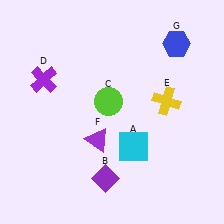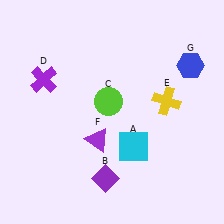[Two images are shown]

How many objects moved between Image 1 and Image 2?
1 object moved between the two images.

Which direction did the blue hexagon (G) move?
The blue hexagon (G) moved down.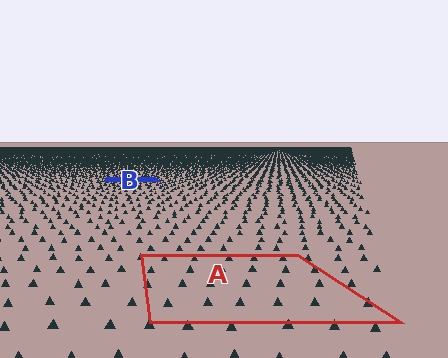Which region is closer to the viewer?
Region A is closer. The texture elements there are larger and more spread out.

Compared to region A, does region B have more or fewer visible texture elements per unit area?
Region B has more texture elements per unit area — they are packed more densely because it is farther away.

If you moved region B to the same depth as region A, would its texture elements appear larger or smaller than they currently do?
They would appear larger. At a closer depth, the same texture elements are projected at a bigger on-screen size.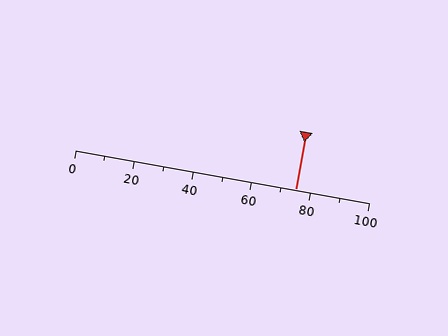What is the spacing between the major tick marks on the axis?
The major ticks are spaced 20 apart.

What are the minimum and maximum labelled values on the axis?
The axis runs from 0 to 100.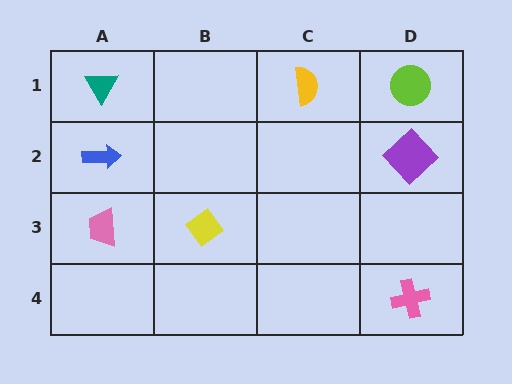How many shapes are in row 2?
2 shapes.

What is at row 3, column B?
A yellow diamond.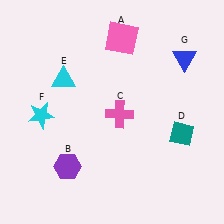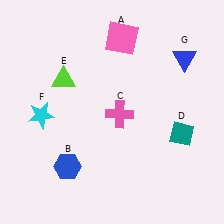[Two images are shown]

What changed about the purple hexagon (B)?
In Image 1, B is purple. In Image 2, it changed to blue.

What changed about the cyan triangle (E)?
In Image 1, E is cyan. In Image 2, it changed to lime.